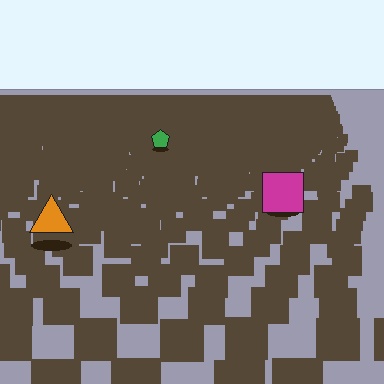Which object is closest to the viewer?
The orange triangle is closest. The texture marks near it are larger and more spread out.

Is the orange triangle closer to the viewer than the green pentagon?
Yes. The orange triangle is closer — you can tell from the texture gradient: the ground texture is coarser near it.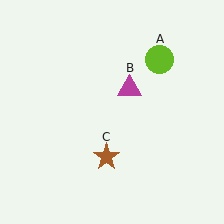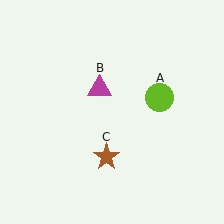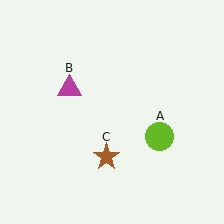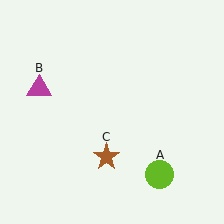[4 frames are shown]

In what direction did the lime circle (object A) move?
The lime circle (object A) moved down.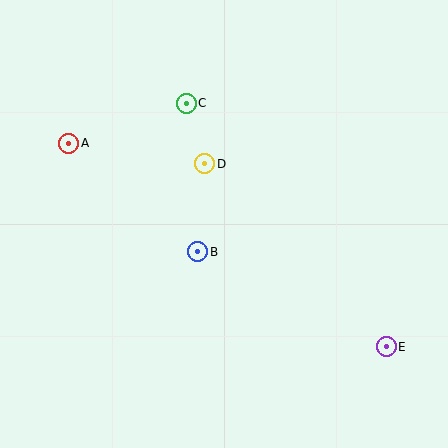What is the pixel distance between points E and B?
The distance between E and B is 211 pixels.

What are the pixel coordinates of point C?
Point C is at (186, 103).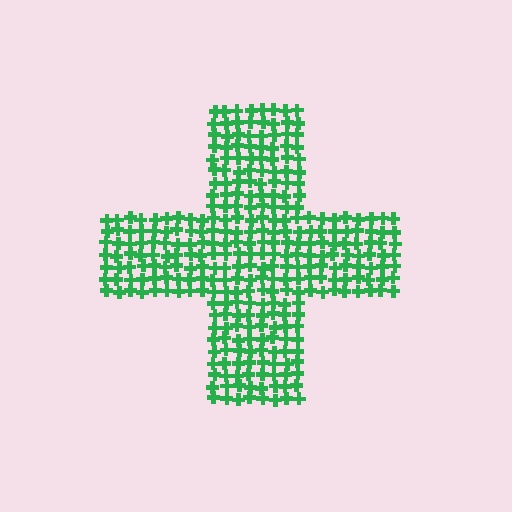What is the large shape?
The large shape is a cross.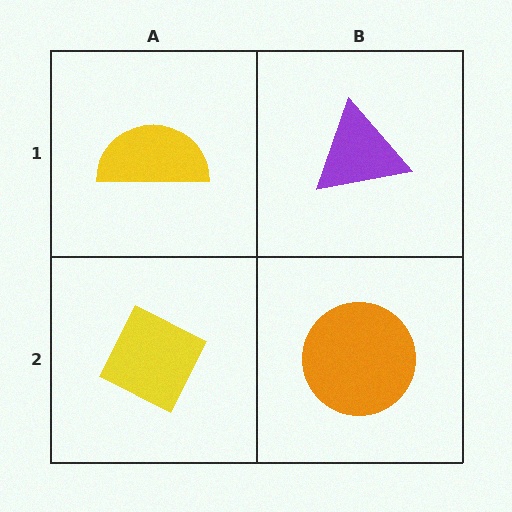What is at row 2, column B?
An orange circle.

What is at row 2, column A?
A yellow diamond.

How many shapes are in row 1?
2 shapes.